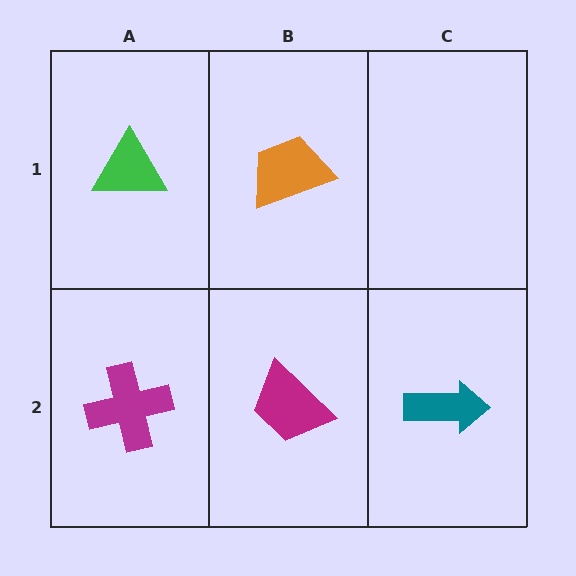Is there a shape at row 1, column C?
No, that cell is empty.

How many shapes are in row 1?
2 shapes.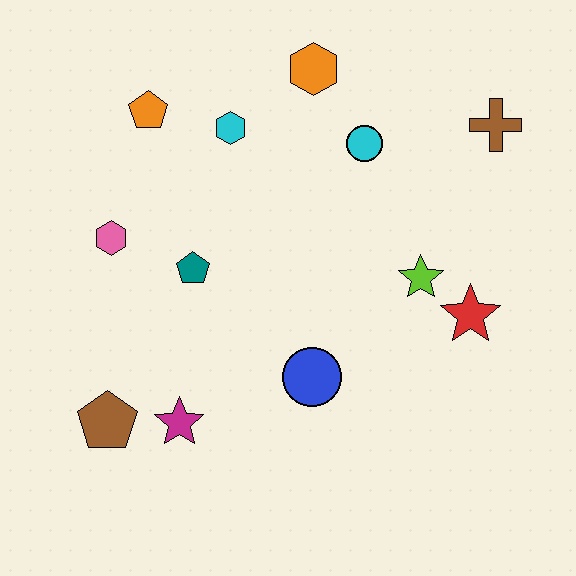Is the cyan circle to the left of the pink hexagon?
No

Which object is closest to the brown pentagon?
The magenta star is closest to the brown pentagon.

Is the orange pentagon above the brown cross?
Yes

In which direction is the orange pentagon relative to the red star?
The orange pentagon is to the left of the red star.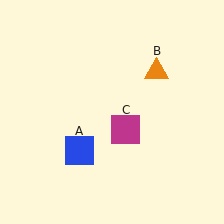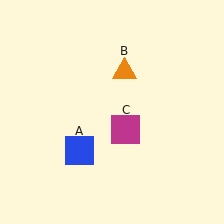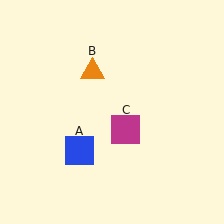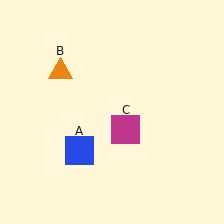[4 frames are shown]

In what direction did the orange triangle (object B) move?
The orange triangle (object B) moved left.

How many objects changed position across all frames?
1 object changed position: orange triangle (object B).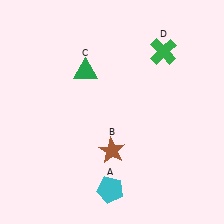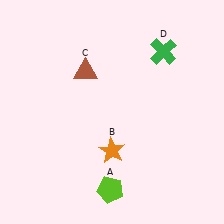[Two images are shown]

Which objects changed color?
A changed from cyan to lime. B changed from brown to orange. C changed from green to brown.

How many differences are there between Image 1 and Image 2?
There are 3 differences between the two images.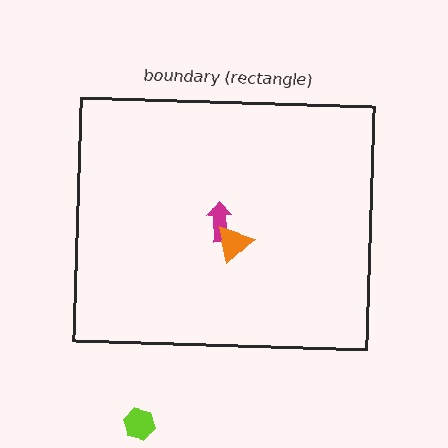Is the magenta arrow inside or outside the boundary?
Inside.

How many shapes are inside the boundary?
2 inside, 1 outside.